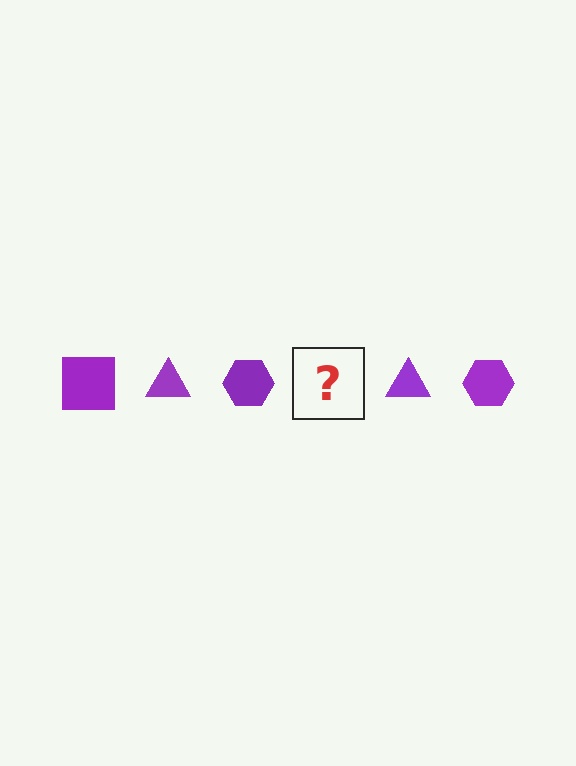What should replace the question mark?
The question mark should be replaced with a purple square.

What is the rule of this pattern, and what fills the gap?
The rule is that the pattern cycles through square, triangle, hexagon shapes in purple. The gap should be filled with a purple square.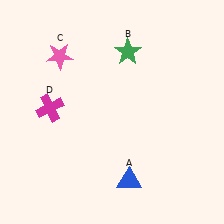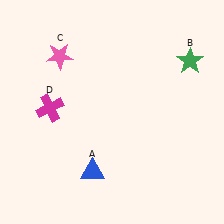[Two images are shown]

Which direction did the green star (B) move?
The green star (B) moved right.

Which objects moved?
The objects that moved are: the blue triangle (A), the green star (B).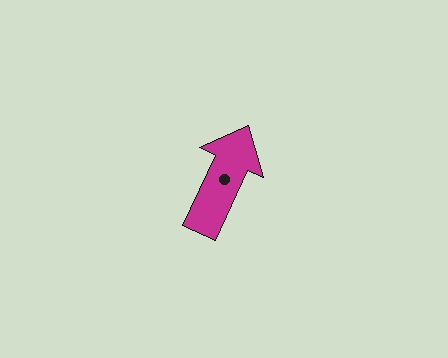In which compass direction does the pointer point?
Northeast.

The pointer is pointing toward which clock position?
Roughly 1 o'clock.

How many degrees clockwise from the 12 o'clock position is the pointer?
Approximately 25 degrees.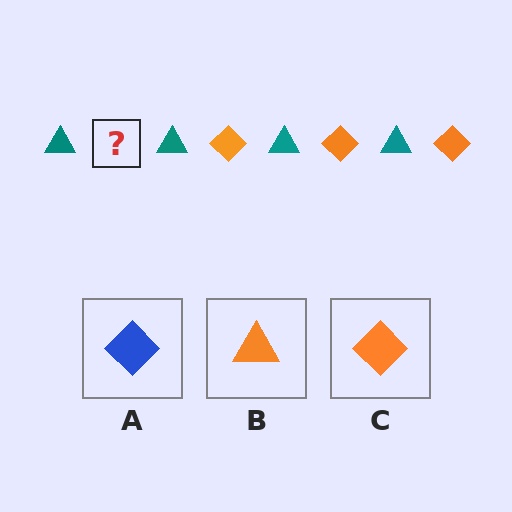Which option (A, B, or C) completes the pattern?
C.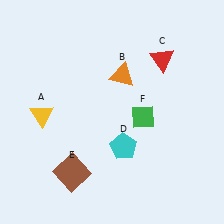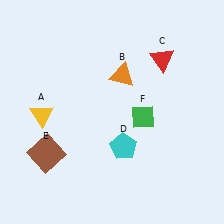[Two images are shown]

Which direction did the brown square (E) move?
The brown square (E) moved left.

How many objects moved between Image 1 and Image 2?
1 object moved between the two images.